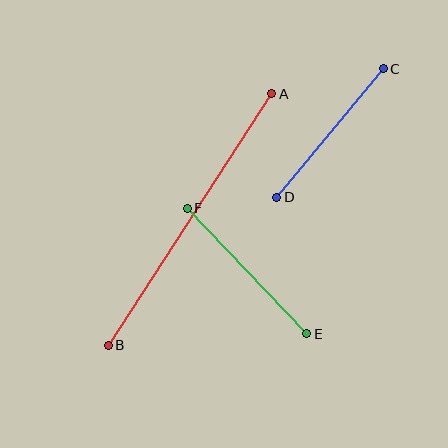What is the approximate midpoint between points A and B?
The midpoint is at approximately (190, 220) pixels.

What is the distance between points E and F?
The distance is approximately 173 pixels.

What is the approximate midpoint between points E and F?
The midpoint is at approximately (247, 271) pixels.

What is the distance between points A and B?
The distance is approximately 300 pixels.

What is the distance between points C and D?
The distance is approximately 167 pixels.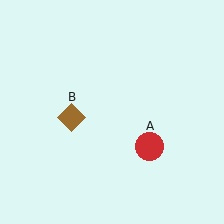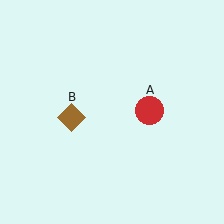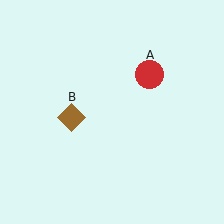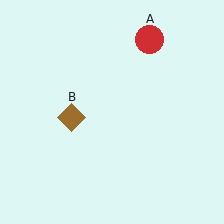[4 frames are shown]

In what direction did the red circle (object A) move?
The red circle (object A) moved up.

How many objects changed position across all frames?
1 object changed position: red circle (object A).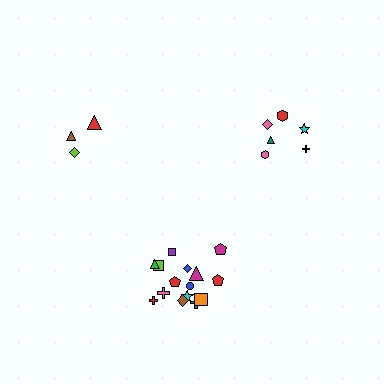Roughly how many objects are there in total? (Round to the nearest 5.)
Roughly 25 objects in total.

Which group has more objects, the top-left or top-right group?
The top-right group.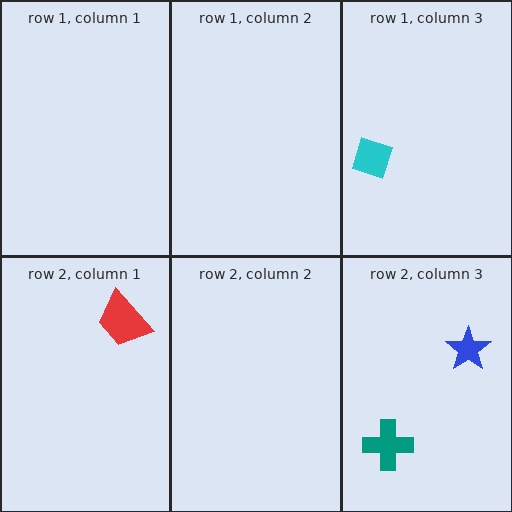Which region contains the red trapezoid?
The row 2, column 1 region.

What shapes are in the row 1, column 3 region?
The cyan diamond.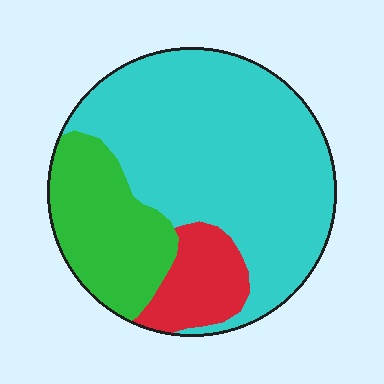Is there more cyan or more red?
Cyan.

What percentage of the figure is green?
Green covers 24% of the figure.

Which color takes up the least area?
Red, at roughly 10%.